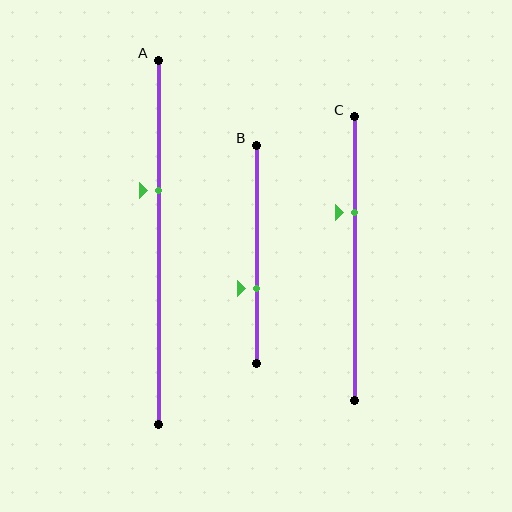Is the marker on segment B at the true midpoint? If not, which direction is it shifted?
No, the marker on segment B is shifted downward by about 15% of the segment length.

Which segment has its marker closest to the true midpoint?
Segment A has its marker closest to the true midpoint.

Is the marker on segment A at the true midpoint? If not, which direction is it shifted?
No, the marker on segment A is shifted upward by about 14% of the segment length.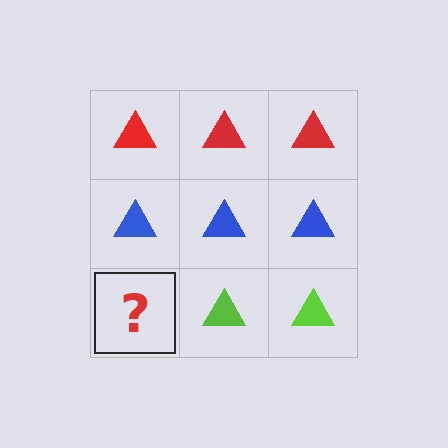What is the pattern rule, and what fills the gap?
The rule is that each row has a consistent color. The gap should be filled with a lime triangle.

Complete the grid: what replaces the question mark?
The question mark should be replaced with a lime triangle.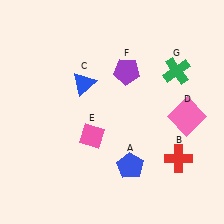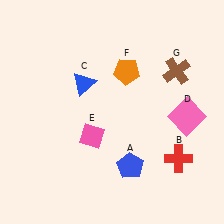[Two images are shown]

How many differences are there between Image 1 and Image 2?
There are 2 differences between the two images.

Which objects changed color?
F changed from purple to orange. G changed from green to brown.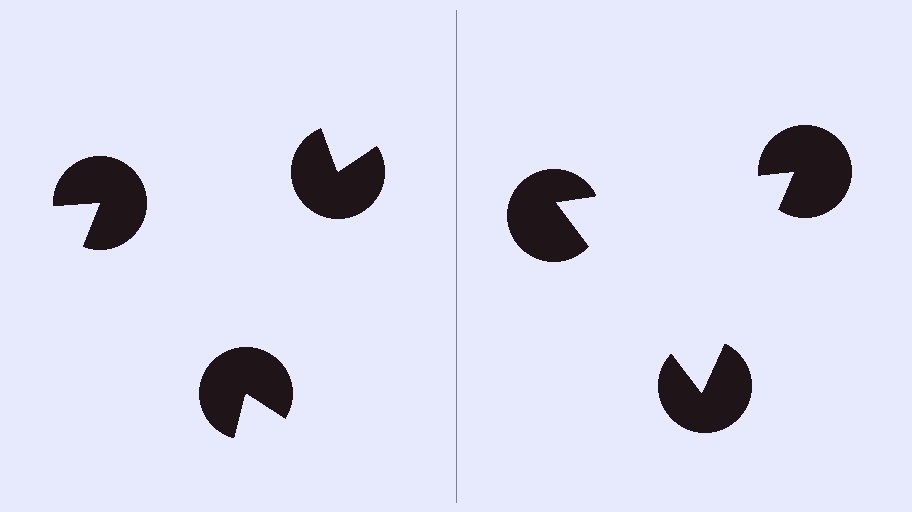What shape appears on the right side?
An illusory triangle.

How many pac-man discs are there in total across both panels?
6 — 3 on each side.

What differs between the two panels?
The pac-man discs are positioned identically on both sides; only the wedge orientations differ. On the right they align to a triangle; on the left they are misaligned.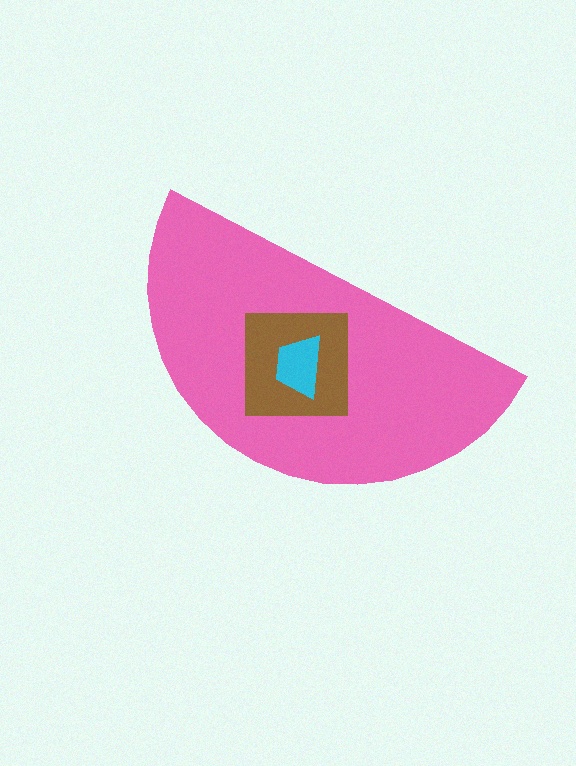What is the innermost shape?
The cyan trapezoid.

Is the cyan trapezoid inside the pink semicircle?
Yes.